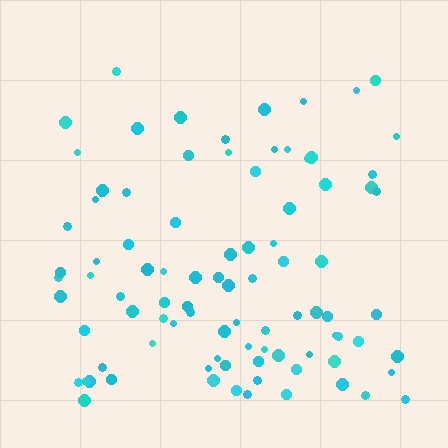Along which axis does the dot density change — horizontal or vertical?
Vertical.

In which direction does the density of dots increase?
From top to bottom, with the bottom side densest.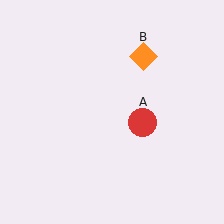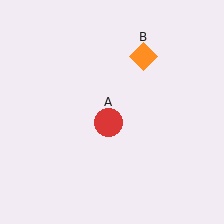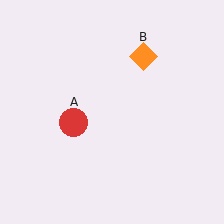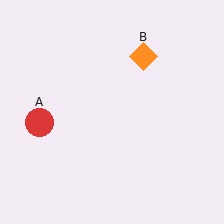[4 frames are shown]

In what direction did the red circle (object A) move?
The red circle (object A) moved left.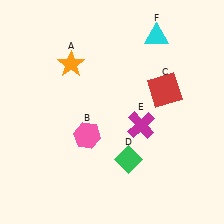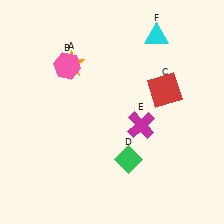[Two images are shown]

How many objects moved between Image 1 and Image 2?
1 object moved between the two images.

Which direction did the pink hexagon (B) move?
The pink hexagon (B) moved up.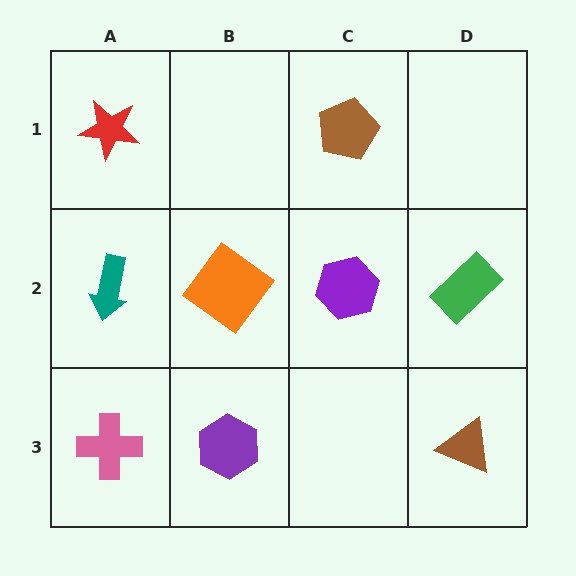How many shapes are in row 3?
3 shapes.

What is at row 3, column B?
A purple hexagon.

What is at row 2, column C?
A purple hexagon.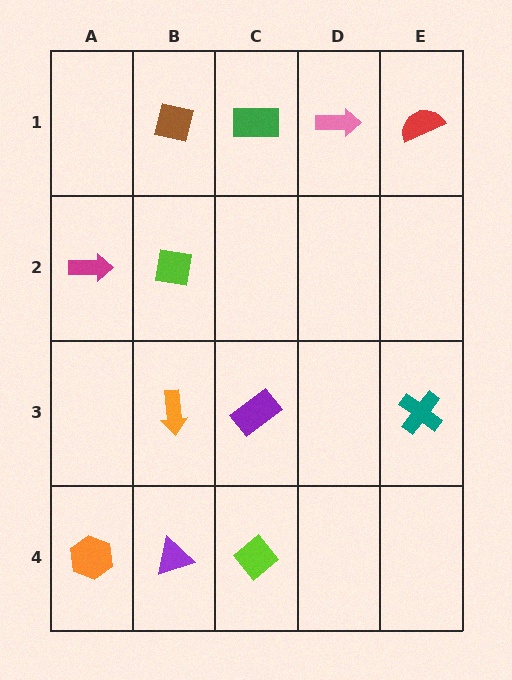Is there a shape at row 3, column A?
No, that cell is empty.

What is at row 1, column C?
A green rectangle.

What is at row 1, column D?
A pink arrow.